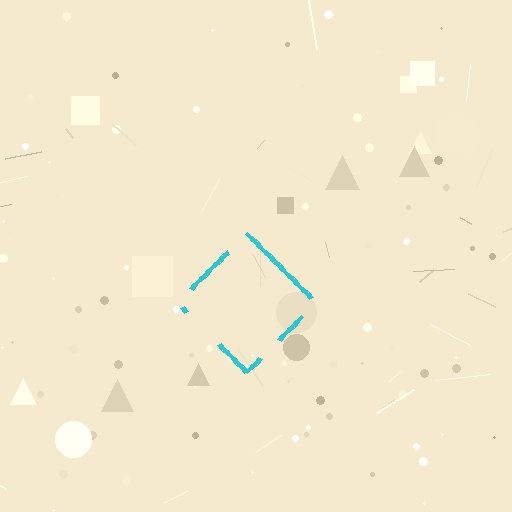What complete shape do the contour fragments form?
The contour fragments form a diamond.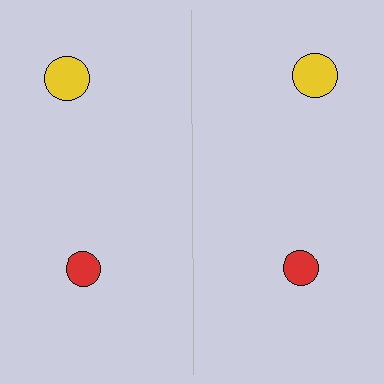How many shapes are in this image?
There are 4 shapes in this image.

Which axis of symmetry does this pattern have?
The pattern has a vertical axis of symmetry running through the center of the image.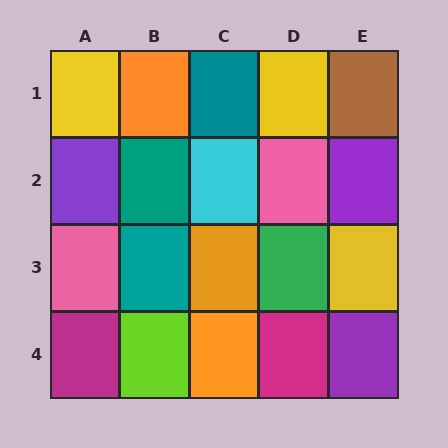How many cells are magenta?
2 cells are magenta.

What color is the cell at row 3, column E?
Yellow.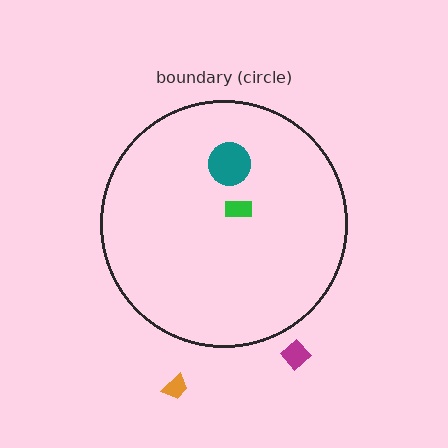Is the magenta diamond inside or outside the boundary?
Outside.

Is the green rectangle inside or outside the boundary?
Inside.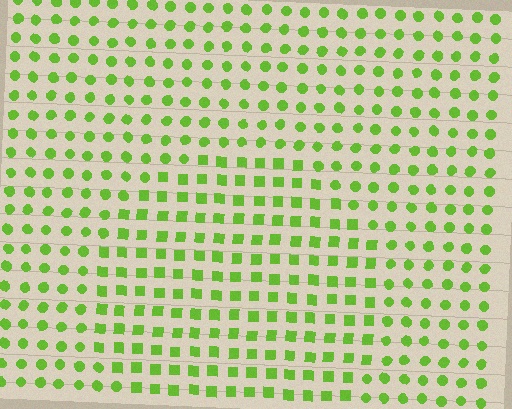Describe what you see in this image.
The image is filled with small lime elements arranged in a uniform grid. A circle-shaped region contains squares, while the surrounding area contains circles. The boundary is defined purely by the change in element shape.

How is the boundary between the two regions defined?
The boundary is defined by a change in element shape: squares inside vs. circles outside. All elements share the same color and spacing.